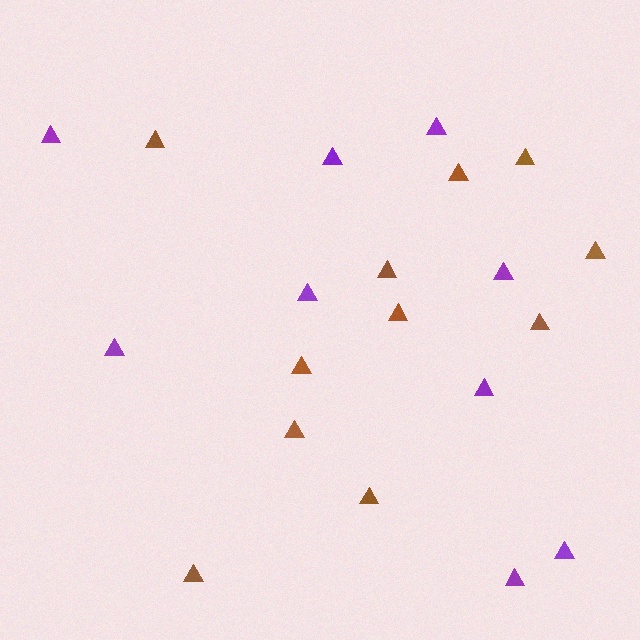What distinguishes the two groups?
There are 2 groups: one group of purple triangles (9) and one group of brown triangles (11).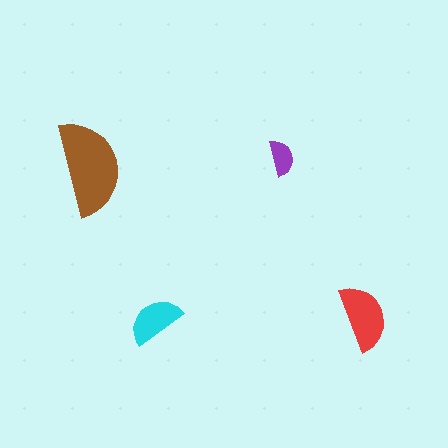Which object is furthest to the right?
The red semicircle is rightmost.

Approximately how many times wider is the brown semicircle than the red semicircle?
About 1.5 times wider.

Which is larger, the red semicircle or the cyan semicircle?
The red one.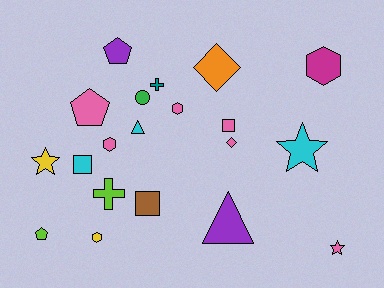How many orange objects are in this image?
There is 1 orange object.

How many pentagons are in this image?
There are 3 pentagons.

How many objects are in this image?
There are 20 objects.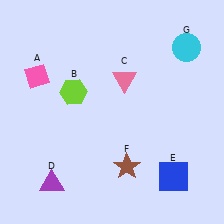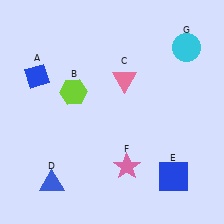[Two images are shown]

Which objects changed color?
A changed from pink to blue. D changed from purple to blue. F changed from brown to pink.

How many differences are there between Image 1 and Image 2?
There are 3 differences between the two images.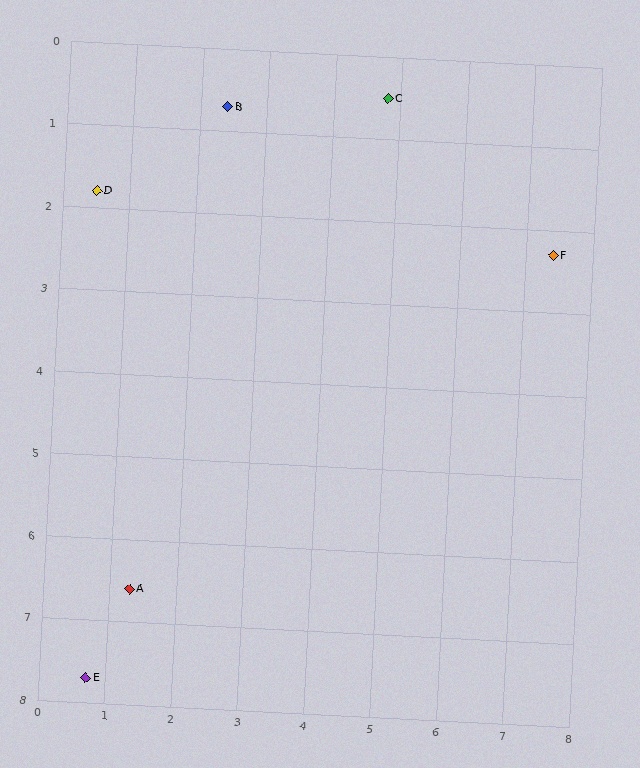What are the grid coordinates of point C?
Point C is at approximately (4.8, 0.5).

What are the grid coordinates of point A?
Point A is at approximately (1.3, 6.6).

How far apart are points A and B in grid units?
Points A and B are about 6.0 grid units apart.